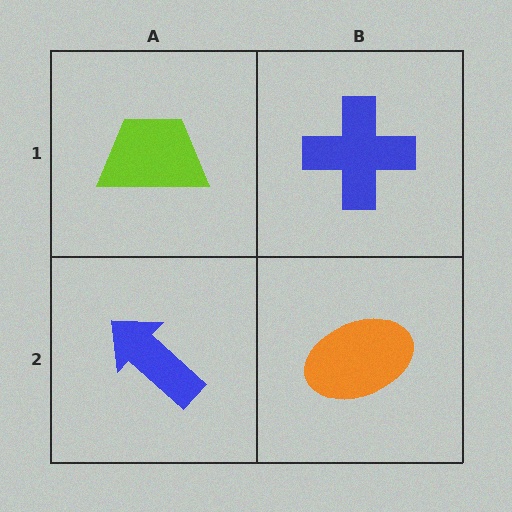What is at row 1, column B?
A blue cross.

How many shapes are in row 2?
2 shapes.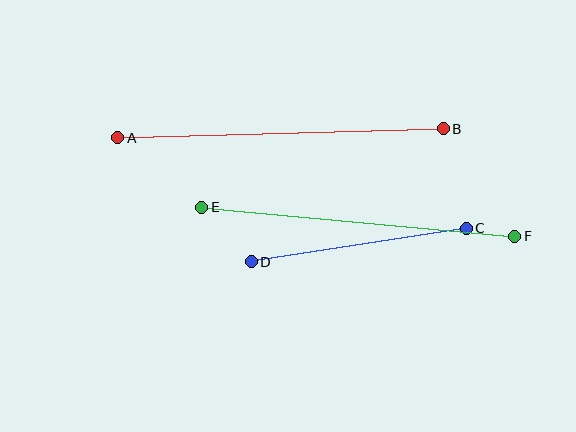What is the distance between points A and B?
The distance is approximately 326 pixels.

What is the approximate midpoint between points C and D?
The midpoint is at approximately (359, 245) pixels.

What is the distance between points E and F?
The distance is approximately 314 pixels.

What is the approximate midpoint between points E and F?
The midpoint is at approximately (358, 222) pixels.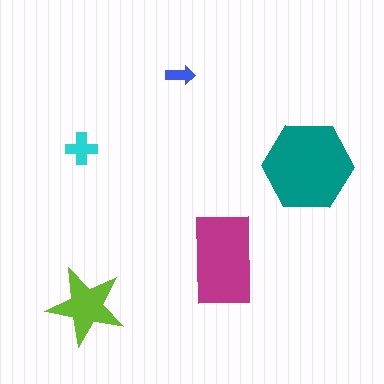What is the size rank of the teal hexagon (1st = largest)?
1st.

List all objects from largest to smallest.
The teal hexagon, the magenta rectangle, the lime star, the cyan cross, the blue arrow.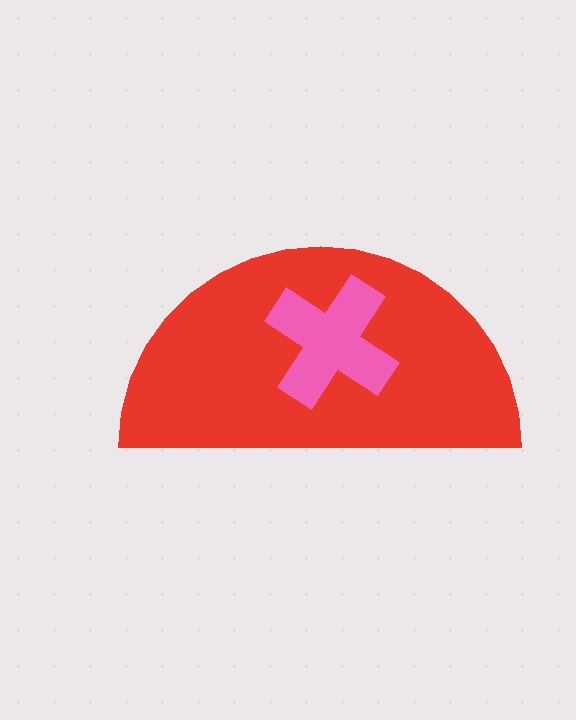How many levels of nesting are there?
2.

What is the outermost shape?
The red semicircle.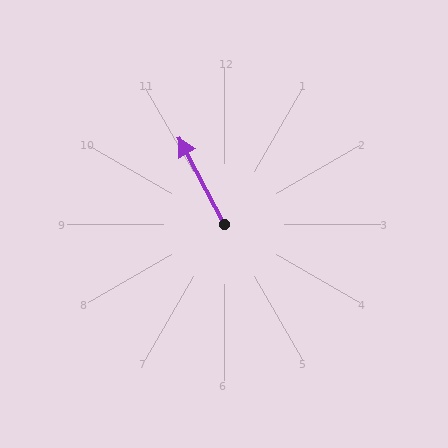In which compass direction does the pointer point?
Northwest.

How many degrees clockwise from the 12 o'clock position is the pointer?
Approximately 332 degrees.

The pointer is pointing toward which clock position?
Roughly 11 o'clock.